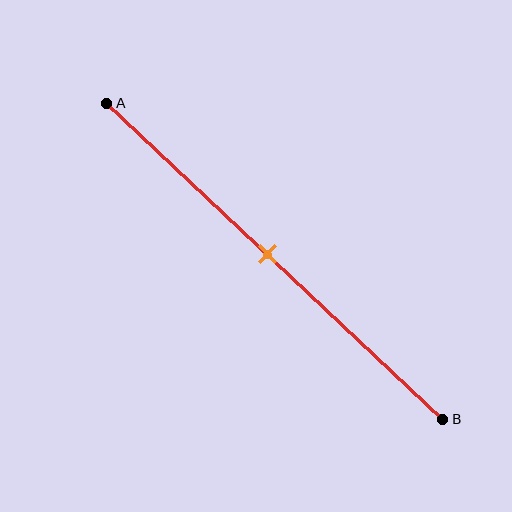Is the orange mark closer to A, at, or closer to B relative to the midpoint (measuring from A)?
The orange mark is approximately at the midpoint of segment AB.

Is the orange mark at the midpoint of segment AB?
Yes, the mark is approximately at the midpoint.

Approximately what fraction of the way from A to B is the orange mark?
The orange mark is approximately 50% of the way from A to B.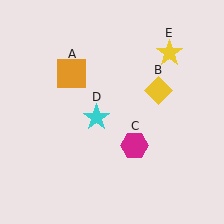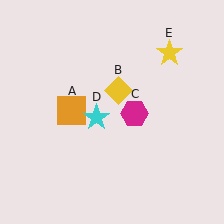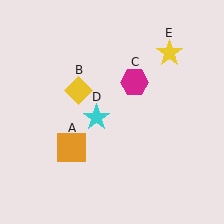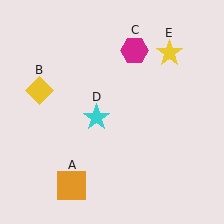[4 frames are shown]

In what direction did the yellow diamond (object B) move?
The yellow diamond (object B) moved left.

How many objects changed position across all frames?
3 objects changed position: orange square (object A), yellow diamond (object B), magenta hexagon (object C).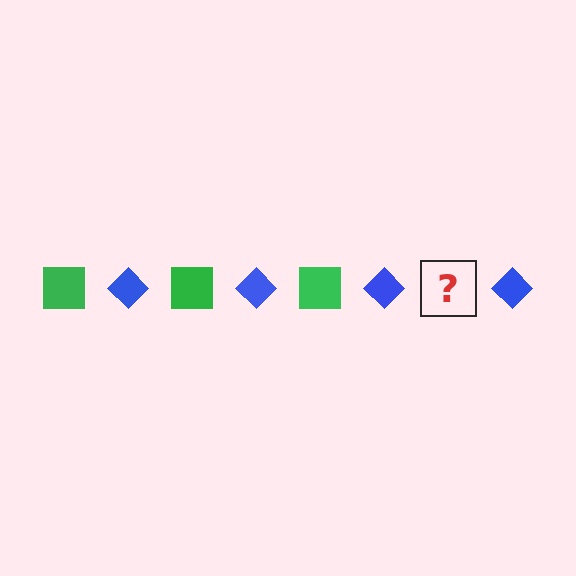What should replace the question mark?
The question mark should be replaced with a green square.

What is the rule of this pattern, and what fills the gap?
The rule is that the pattern alternates between green square and blue diamond. The gap should be filled with a green square.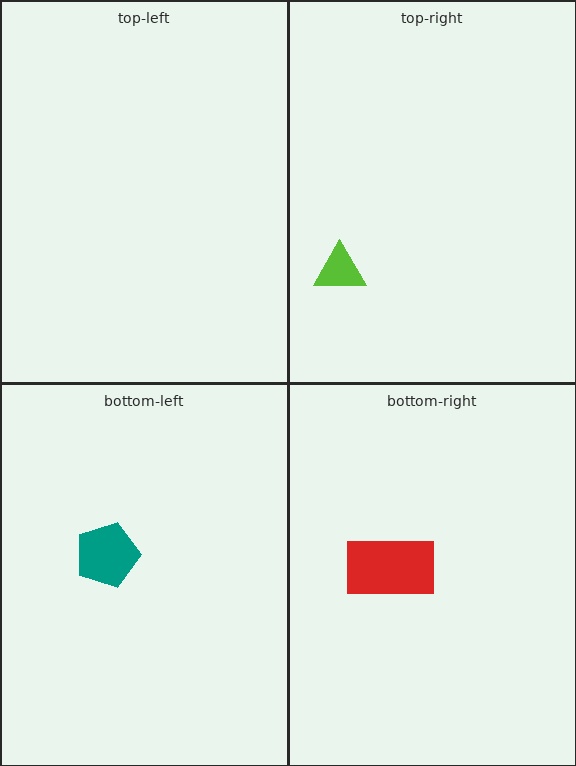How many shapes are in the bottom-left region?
1.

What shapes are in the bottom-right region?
The red rectangle.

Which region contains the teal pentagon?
The bottom-left region.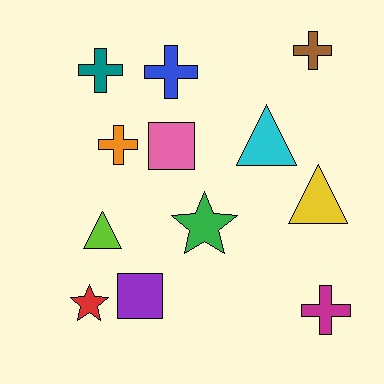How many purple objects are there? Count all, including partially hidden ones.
There is 1 purple object.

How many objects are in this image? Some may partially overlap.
There are 12 objects.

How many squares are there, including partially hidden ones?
There are 2 squares.